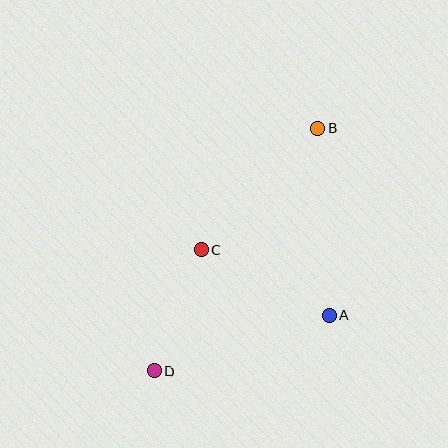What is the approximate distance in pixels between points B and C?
The distance between B and C is approximately 168 pixels.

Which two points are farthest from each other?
Points B and D are farthest from each other.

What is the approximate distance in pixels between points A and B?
The distance between A and B is approximately 187 pixels.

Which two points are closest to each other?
Points C and D are closest to each other.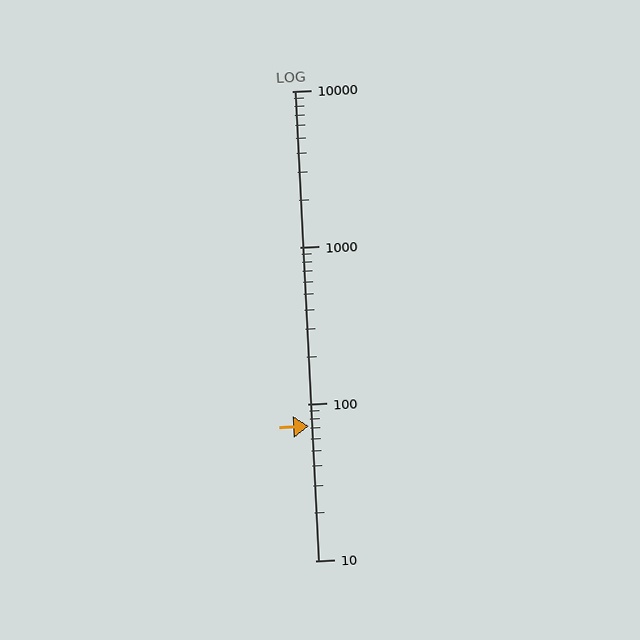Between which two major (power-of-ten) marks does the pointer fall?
The pointer is between 10 and 100.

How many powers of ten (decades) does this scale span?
The scale spans 3 decades, from 10 to 10000.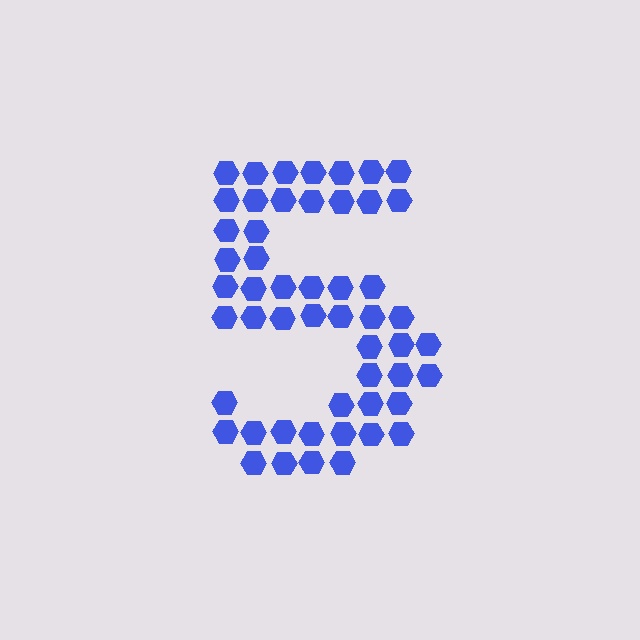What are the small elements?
The small elements are hexagons.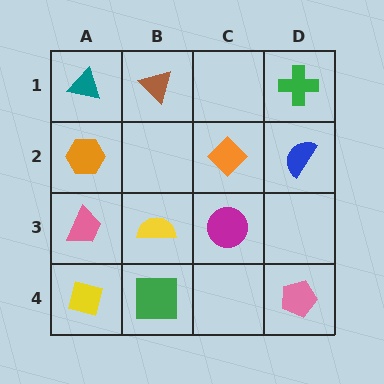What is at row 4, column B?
A green square.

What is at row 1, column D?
A green cross.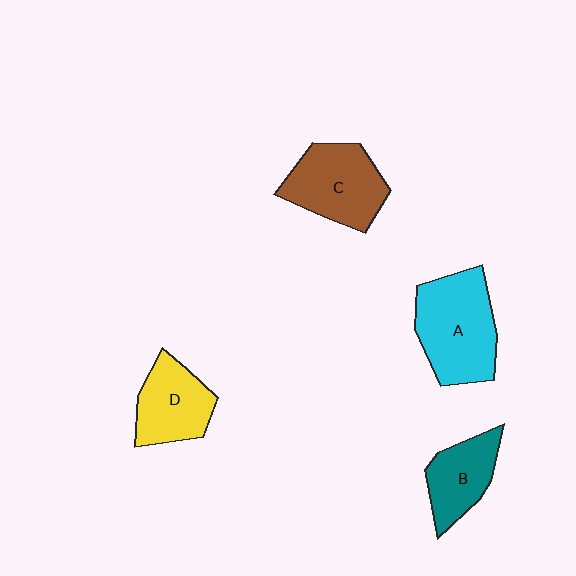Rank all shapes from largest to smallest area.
From largest to smallest: A (cyan), C (brown), D (yellow), B (teal).